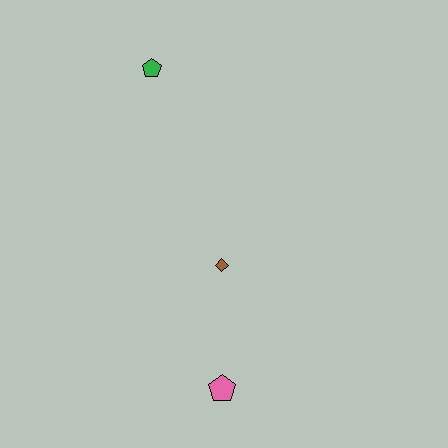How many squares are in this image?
There are no squares.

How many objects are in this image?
There are 3 objects.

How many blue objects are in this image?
There are no blue objects.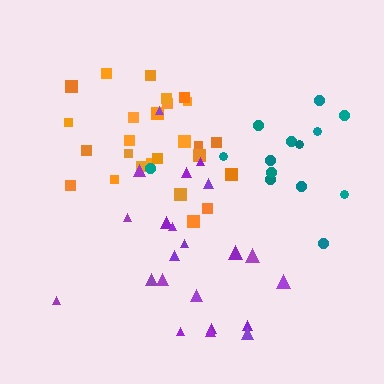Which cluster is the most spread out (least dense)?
Teal.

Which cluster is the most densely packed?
Orange.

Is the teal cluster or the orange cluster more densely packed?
Orange.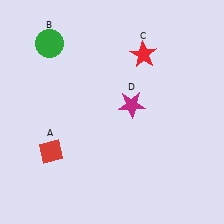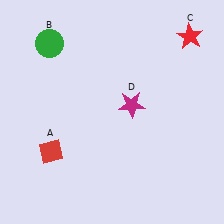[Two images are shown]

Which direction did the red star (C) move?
The red star (C) moved right.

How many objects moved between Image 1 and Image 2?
1 object moved between the two images.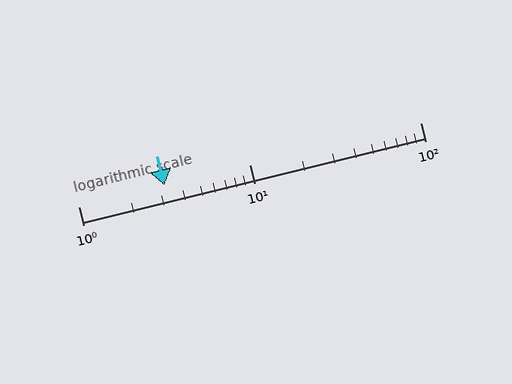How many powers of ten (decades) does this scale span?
The scale spans 2 decades, from 1 to 100.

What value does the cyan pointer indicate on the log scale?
The pointer indicates approximately 3.2.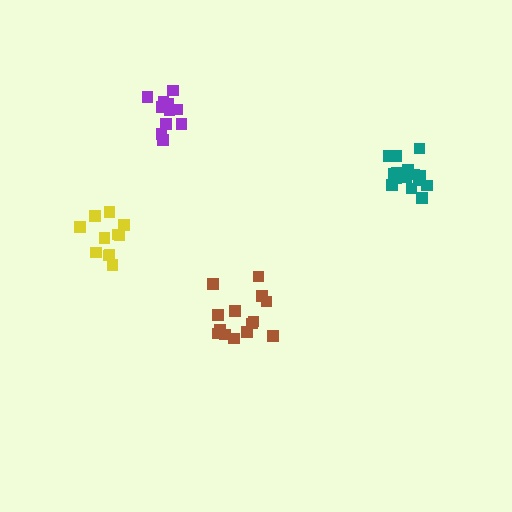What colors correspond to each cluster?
The clusters are colored: brown, purple, teal, yellow.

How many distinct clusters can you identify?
There are 4 distinct clusters.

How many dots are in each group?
Group 1: 14 dots, Group 2: 13 dots, Group 3: 16 dots, Group 4: 11 dots (54 total).